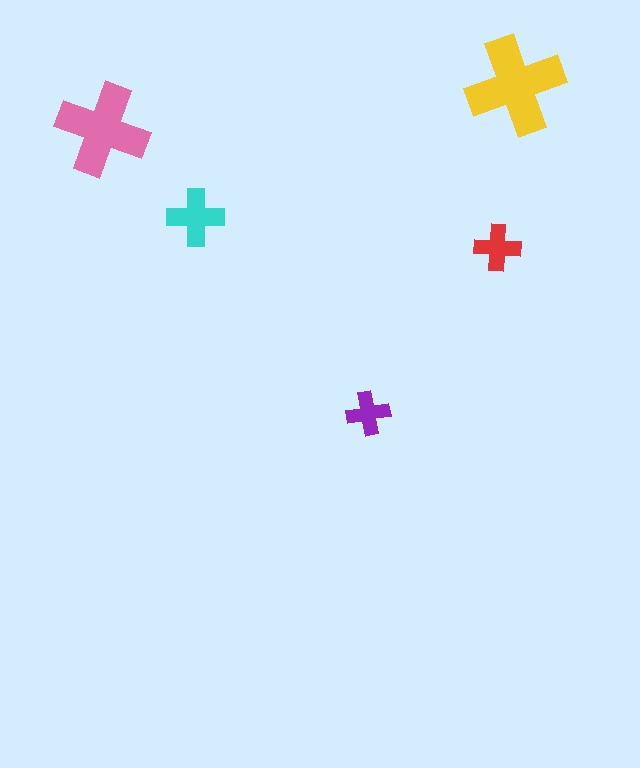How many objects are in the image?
There are 5 objects in the image.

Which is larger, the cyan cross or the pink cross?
The pink one.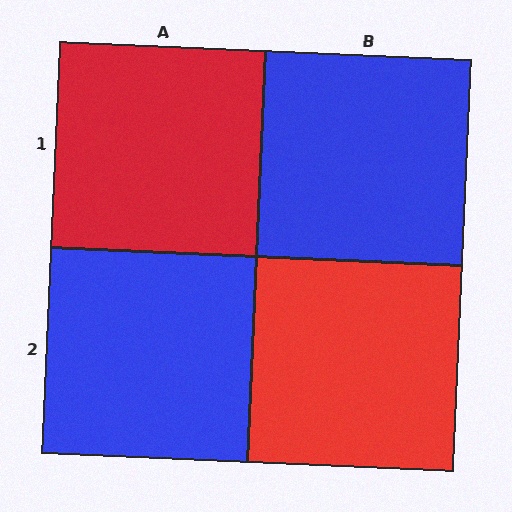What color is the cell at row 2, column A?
Blue.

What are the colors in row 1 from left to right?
Red, blue.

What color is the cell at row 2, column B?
Red.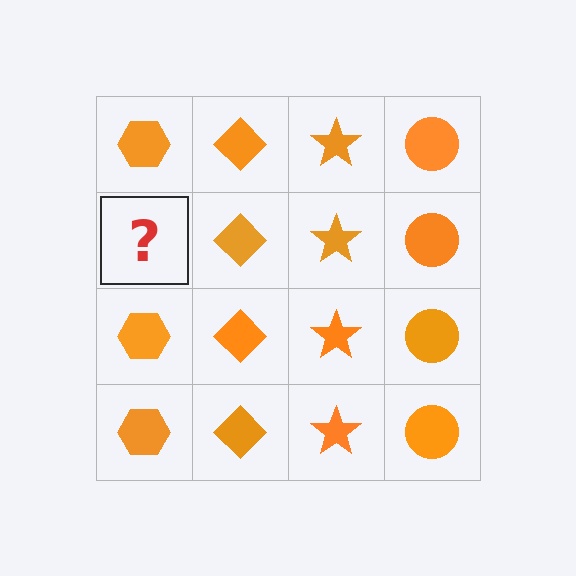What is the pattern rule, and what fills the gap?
The rule is that each column has a consistent shape. The gap should be filled with an orange hexagon.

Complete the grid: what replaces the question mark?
The question mark should be replaced with an orange hexagon.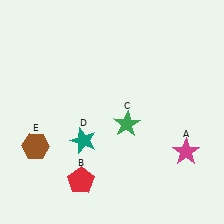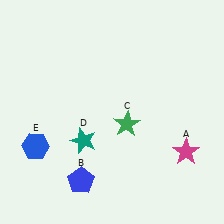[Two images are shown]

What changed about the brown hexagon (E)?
In Image 1, E is brown. In Image 2, it changed to blue.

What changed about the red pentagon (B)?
In Image 1, B is red. In Image 2, it changed to blue.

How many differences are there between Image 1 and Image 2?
There are 2 differences between the two images.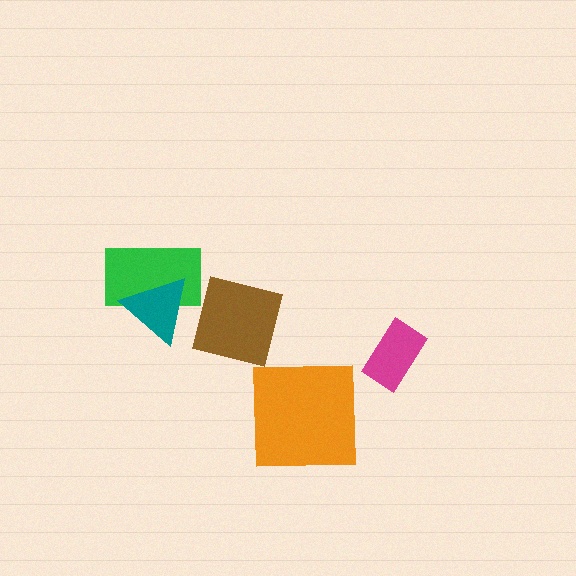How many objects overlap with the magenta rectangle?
0 objects overlap with the magenta rectangle.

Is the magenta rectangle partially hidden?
No, no other shape covers it.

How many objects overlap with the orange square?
0 objects overlap with the orange square.